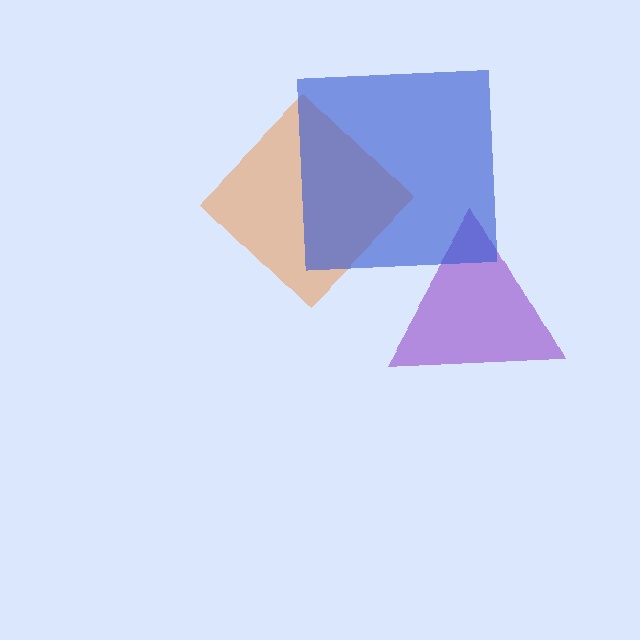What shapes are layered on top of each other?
The layered shapes are: an orange diamond, a purple triangle, a blue square.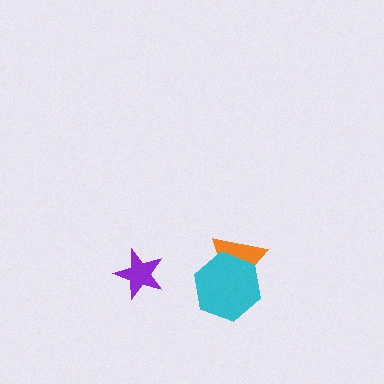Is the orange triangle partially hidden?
Yes, it is partially covered by another shape.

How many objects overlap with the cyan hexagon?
1 object overlaps with the cyan hexagon.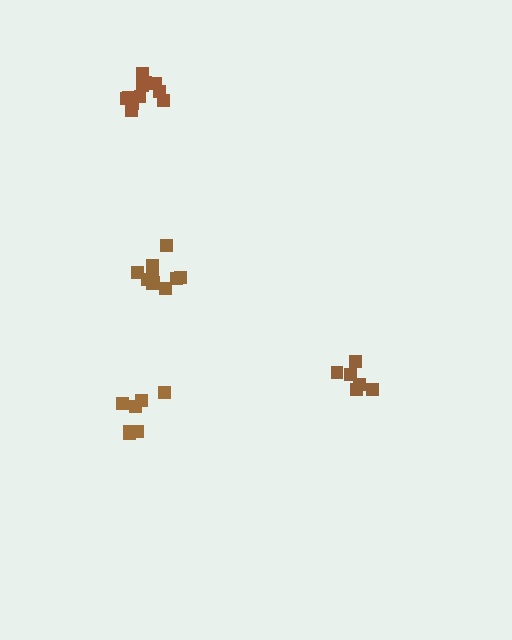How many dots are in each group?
Group 1: 6 dots, Group 2: 10 dots, Group 3: 7 dots, Group 4: 11 dots (34 total).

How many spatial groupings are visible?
There are 4 spatial groupings.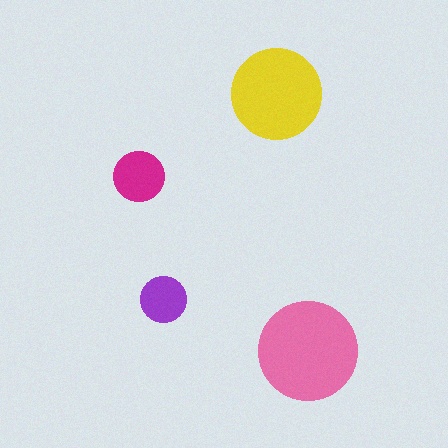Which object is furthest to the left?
The magenta circle is leftmost.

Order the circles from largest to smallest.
the pink one, the yellow one, the magenta one, the purple one.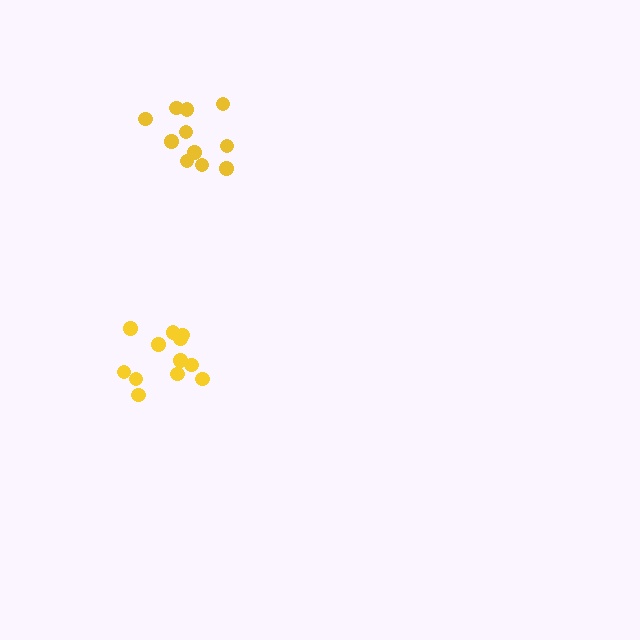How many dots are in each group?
Group 1: 12 dots, Group 2: 11 dots (23 total).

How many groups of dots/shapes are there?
There are 2 groups.